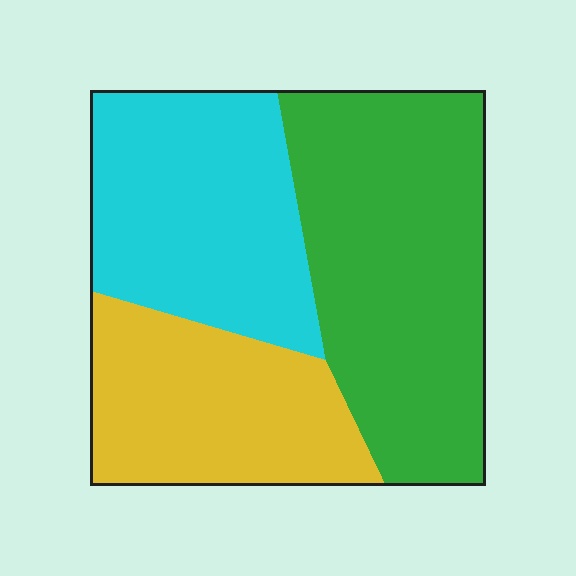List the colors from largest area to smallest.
From largest to smallest: green, cyan, yellow.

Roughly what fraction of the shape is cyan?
Cyan takes up between a sixth and a third of the shape.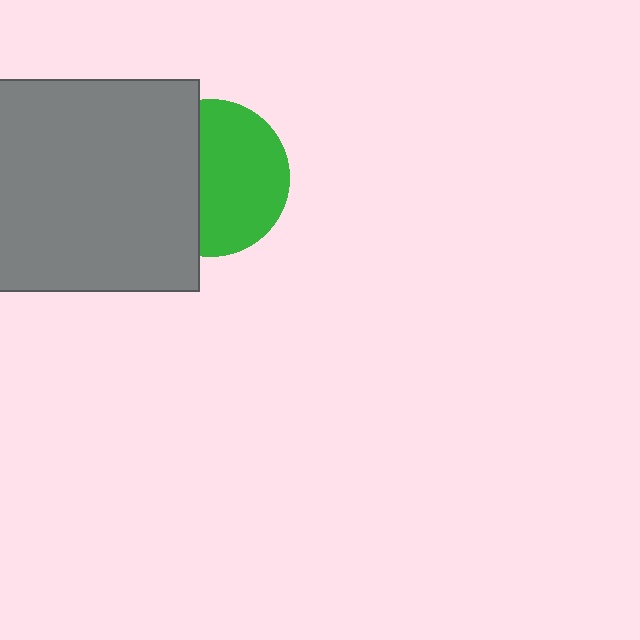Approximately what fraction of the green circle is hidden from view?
Roughly 41% of the green circle is hidden behind the gray rectangle.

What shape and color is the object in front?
The object in front is a gray rectangle.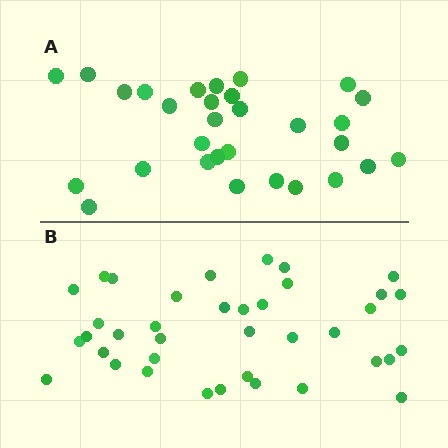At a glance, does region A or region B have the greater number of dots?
Region B (the bottom region) has more dots.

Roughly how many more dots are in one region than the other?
Region B has roughly 8 or so more dots than region A.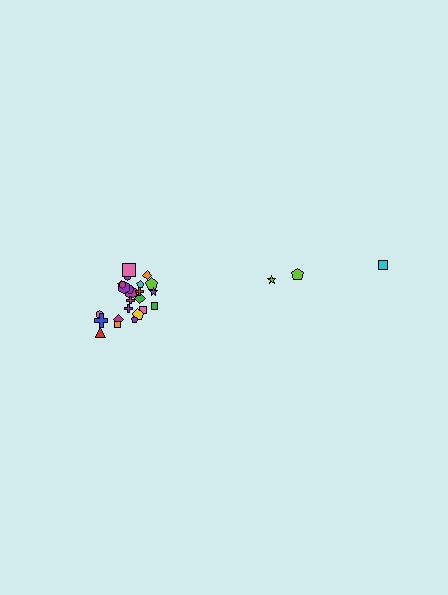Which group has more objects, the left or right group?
The left group.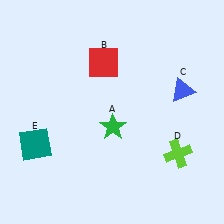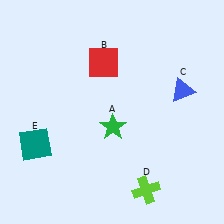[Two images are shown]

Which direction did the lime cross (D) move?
The lime cross (D) moved down.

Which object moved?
The lime cross (D) moved down.